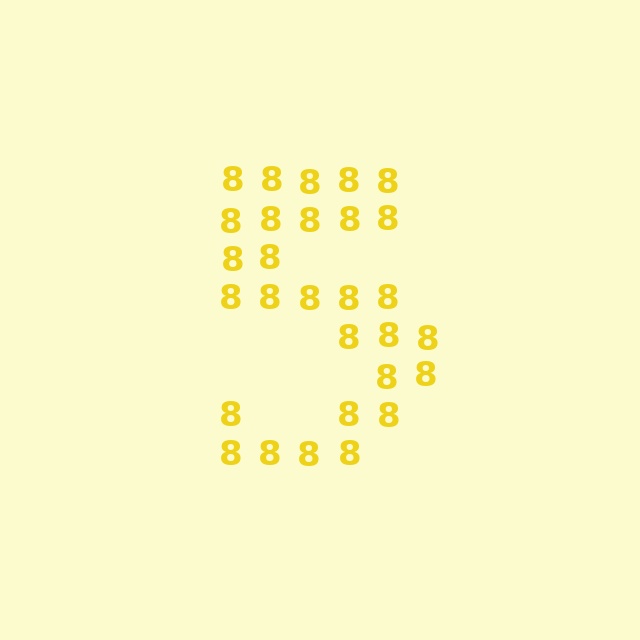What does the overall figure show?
The overall figure shows the digit 5.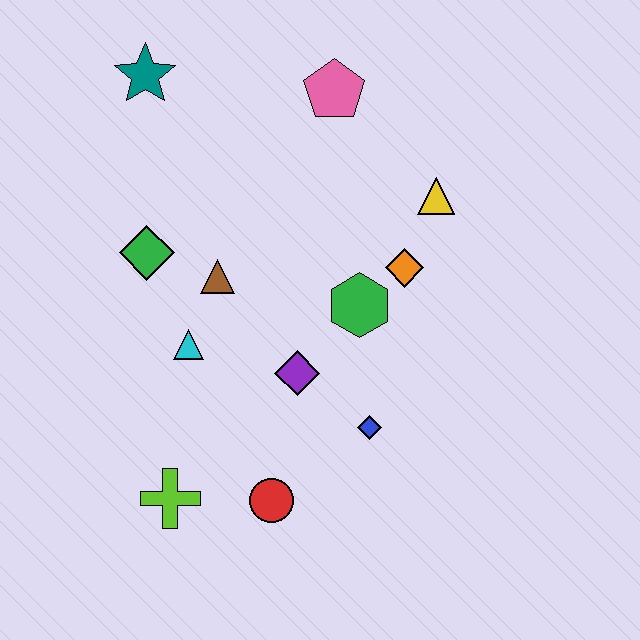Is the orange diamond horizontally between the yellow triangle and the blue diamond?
Yes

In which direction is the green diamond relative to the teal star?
The green diamond is below the teal star.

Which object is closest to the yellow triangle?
The orange diamond is closest to the yellow triangle.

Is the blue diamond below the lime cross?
No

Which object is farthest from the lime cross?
The pink pentagon is farthest from the lime cross.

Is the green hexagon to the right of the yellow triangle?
No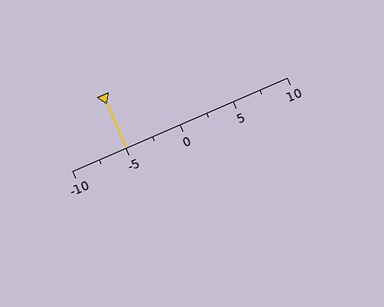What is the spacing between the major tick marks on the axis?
The major ticks are spaced 5 apart.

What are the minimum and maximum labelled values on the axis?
The axis runs from -10 to 10.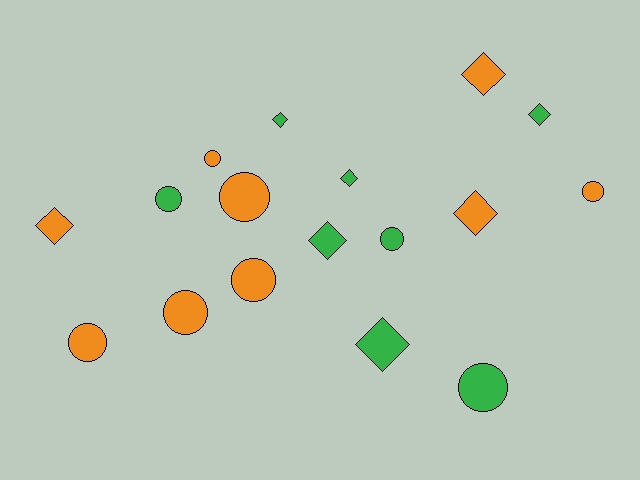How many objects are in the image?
There are 17 objects.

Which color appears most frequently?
Orange, with 9 objects.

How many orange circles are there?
There are 6 orange circles.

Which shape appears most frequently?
Circle, with 9 objects.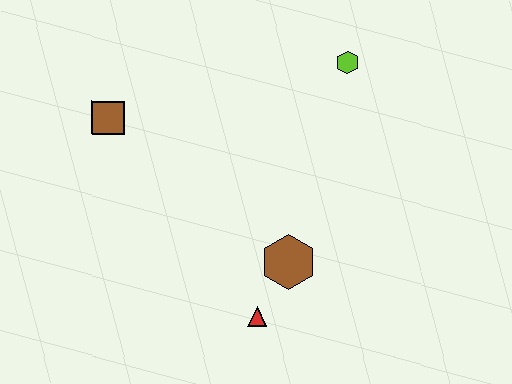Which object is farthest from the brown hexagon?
The brown square is farthest from the brown hexagon.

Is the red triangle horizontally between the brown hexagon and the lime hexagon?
No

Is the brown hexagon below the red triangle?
No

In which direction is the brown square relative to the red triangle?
The brown square is above the red triangle.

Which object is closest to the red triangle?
The brown hexagon is closest to the red triangle.